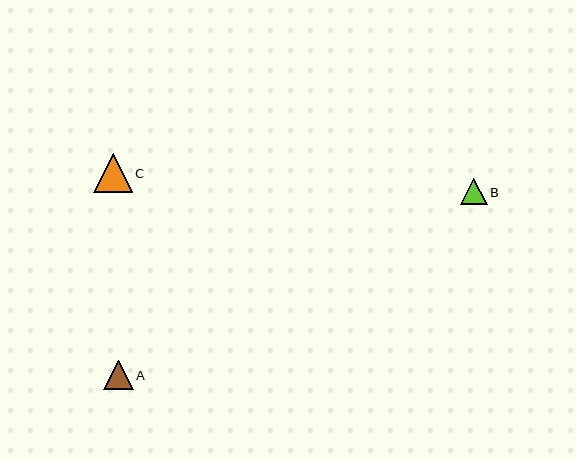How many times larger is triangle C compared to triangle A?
Triangle C is approximately 1.3 times the size of triangle A.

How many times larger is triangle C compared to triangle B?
Triangle C is approximately 1.5 times the size of triangle B.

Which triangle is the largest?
Triangle C is the largest with a size of approximately 38 pixels.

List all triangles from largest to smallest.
From largest to smallest: C, A, B.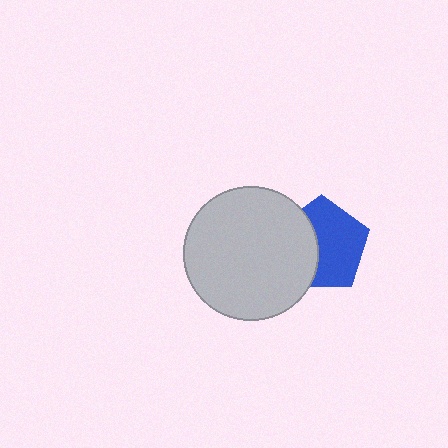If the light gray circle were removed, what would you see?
You would see the complete blue pentagon.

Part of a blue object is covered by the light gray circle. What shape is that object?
It is a pentagon.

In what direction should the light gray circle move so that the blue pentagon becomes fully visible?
The light gray circle should move left. That is the shortest direction to clear the overlap and leave the blue pentagon fully visible.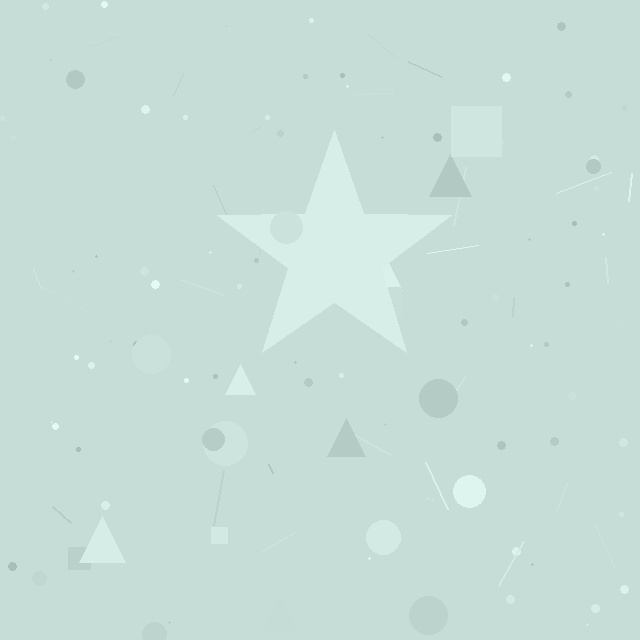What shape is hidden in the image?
A star is hidden in the image.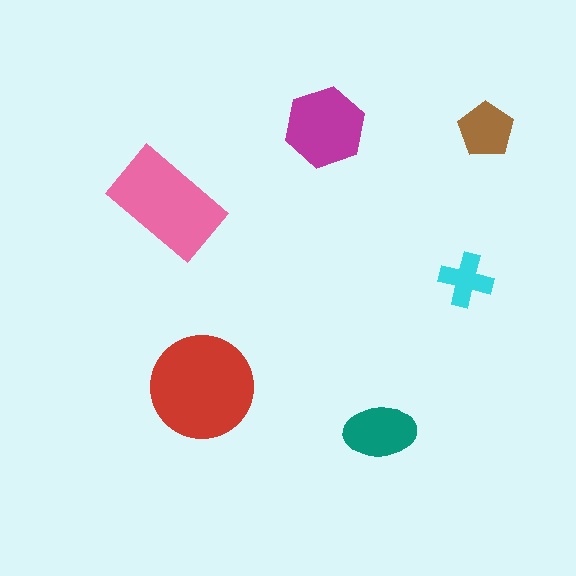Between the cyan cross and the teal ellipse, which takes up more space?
The teal ellipse.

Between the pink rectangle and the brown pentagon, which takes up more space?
The pink rectangle.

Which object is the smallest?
The cyan cross.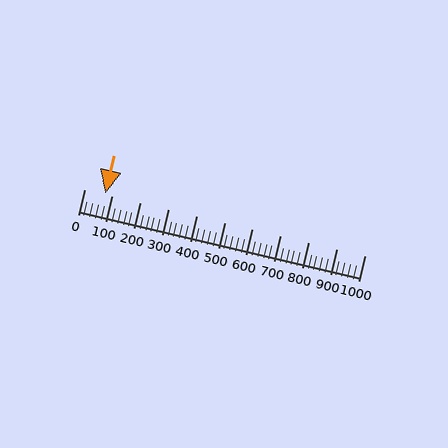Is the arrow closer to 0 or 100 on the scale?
The arrow is closer to 100.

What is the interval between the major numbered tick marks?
The major tick marks are spaced 100 units apart.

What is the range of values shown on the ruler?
The ruler shows values from 0 to 1000.